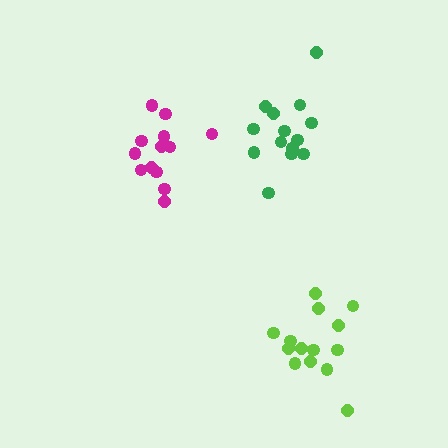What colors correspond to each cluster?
The clusters are colored: green, magenta, lime.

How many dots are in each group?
Group 1: 14 dots, Group 2: 13 dots, Group 3: 14 dots (41 total).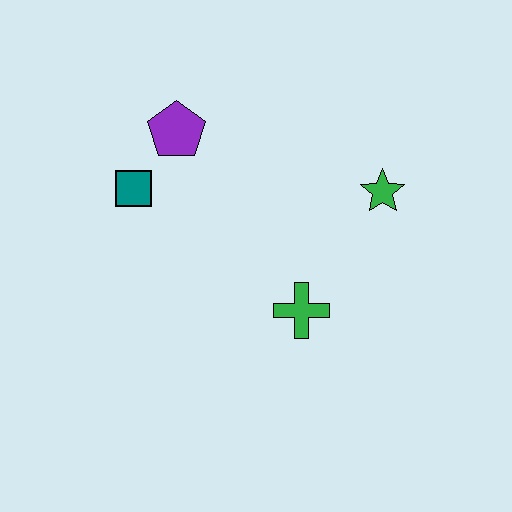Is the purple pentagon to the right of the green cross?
No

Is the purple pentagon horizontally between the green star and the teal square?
Yes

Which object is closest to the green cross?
The green star is closest to the green cross.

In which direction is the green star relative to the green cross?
The green star is above the green cross.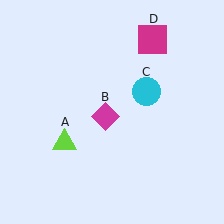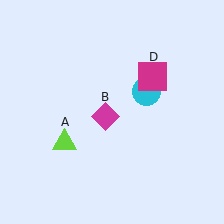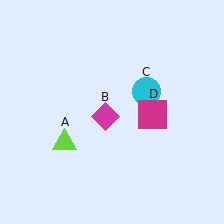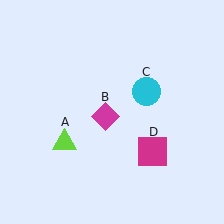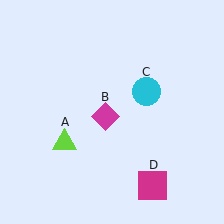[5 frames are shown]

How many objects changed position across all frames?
1 object changed position: magenta square (object D).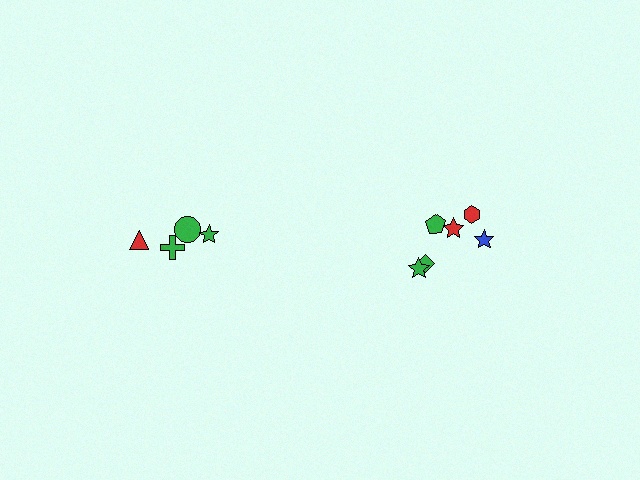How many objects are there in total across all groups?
There are 10 objects.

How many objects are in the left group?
There are 4 objects.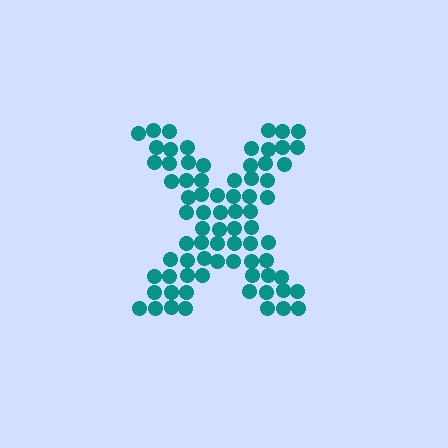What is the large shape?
The large shape is the letter X.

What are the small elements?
The small elements are circles.